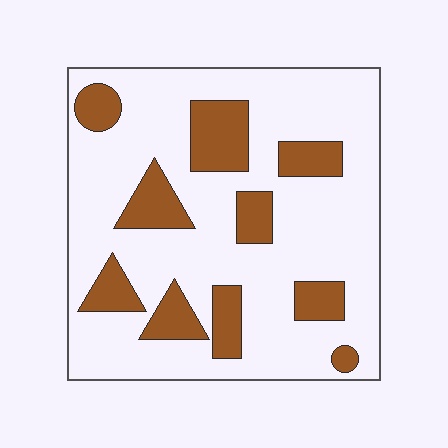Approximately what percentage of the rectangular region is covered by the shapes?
Approximately 25%.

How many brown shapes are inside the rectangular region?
10.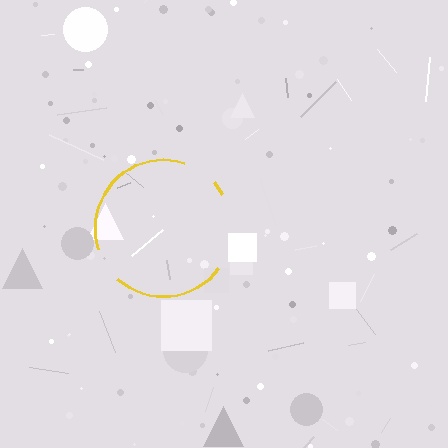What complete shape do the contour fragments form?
The contour fragments form a circle.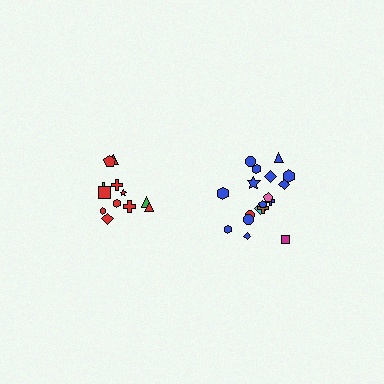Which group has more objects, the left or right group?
The right group.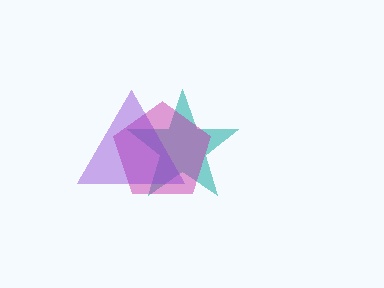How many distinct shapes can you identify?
There are 3 distinct shapes: a teal star, a magenta pentagon, a purple triangle.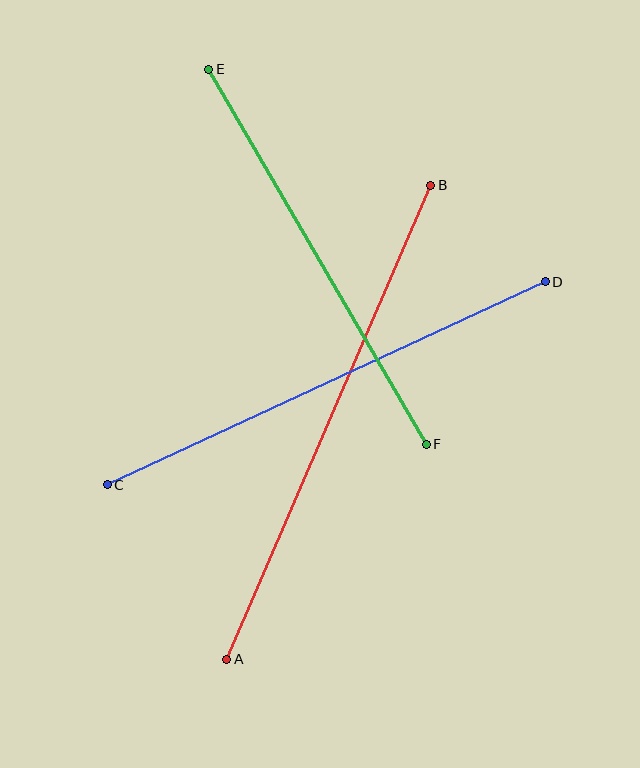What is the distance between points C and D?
The distance is approximately 483 pixels.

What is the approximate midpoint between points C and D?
The midpoint is at approximately (326, 383) pixels.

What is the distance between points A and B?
The distance is approximately 516 pixels.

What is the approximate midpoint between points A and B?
The midpoint is at approximately (329, 422) pixels.